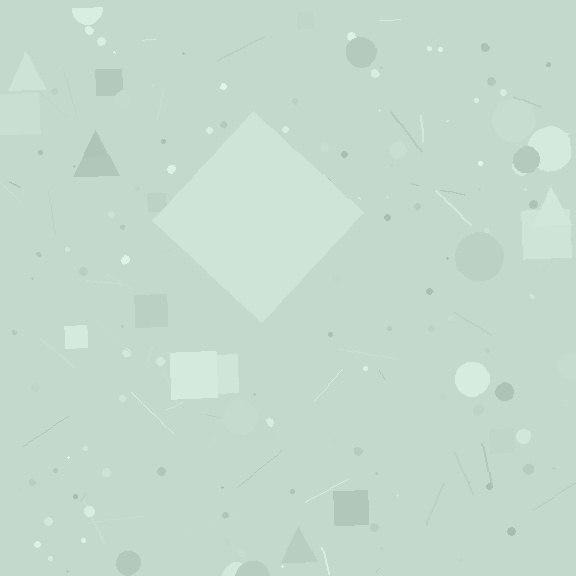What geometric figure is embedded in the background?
A diamond is embedded in the background.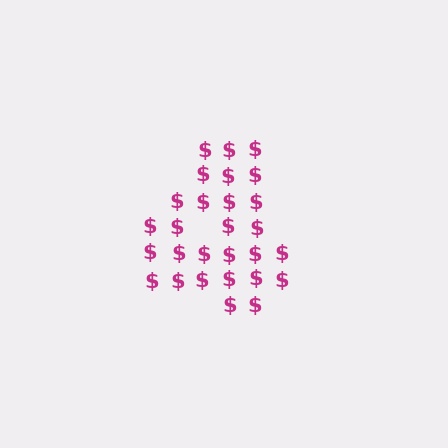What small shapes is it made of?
It is made of small dollar signs.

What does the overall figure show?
The overall figure shows the digit 4.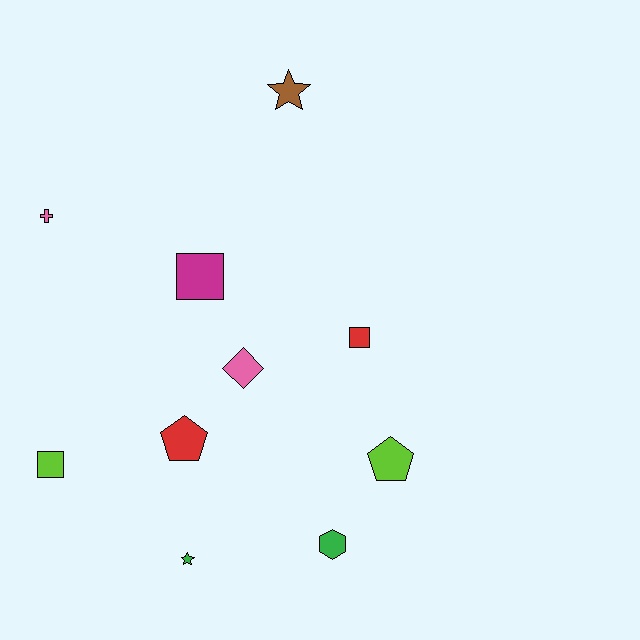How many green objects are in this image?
There are 2 green objects.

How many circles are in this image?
There are no circles.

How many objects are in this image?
There are 10 objects.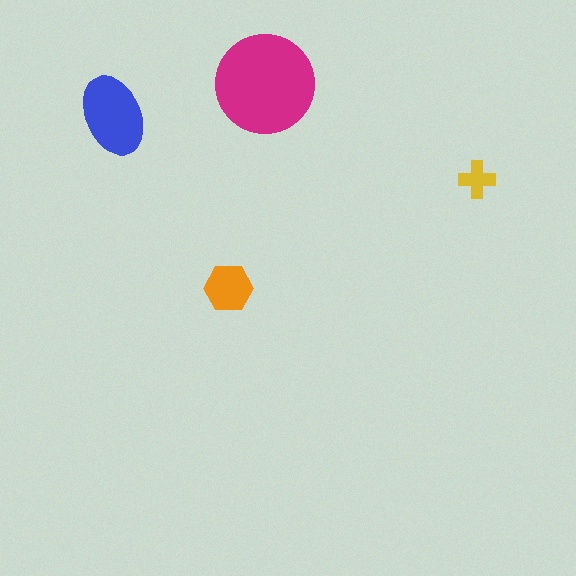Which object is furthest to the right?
The yellow cross is rightmost.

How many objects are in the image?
There are 4 objects in the image.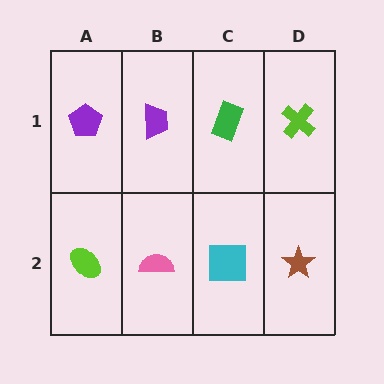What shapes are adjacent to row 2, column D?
A lime cross (row 1, column D), a cyan square (row 2, column C).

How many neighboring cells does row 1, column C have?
3.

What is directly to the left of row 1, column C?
A purple trapezoid.